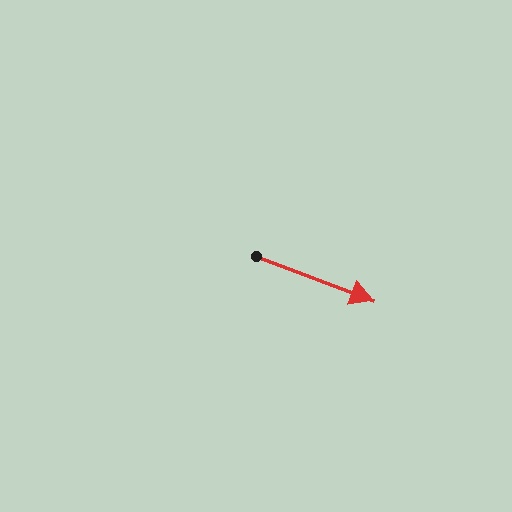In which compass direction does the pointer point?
East.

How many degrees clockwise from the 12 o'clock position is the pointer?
Approximately 111 degrees.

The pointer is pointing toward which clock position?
Roughly 4 o'clock.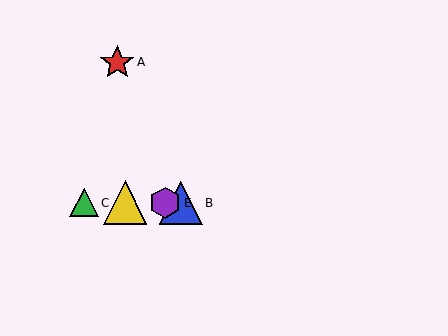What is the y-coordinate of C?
Object C is at y≈203.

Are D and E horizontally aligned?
Yes, both are at y≈203.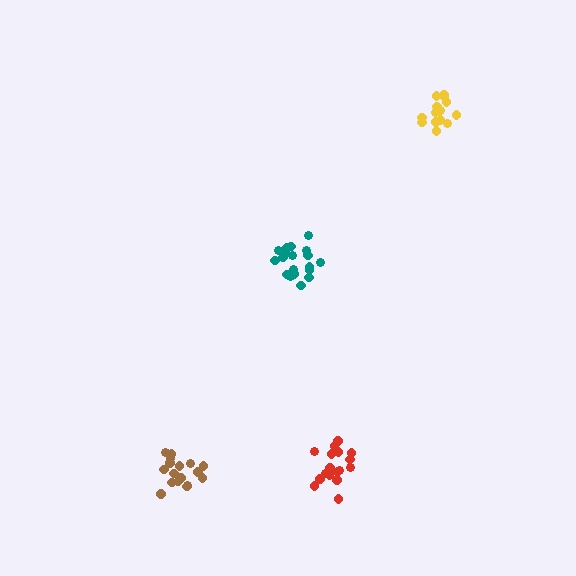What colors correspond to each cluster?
The clusters are colored: yellow, red, brown, teal.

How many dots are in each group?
Group 1: 14 dots, Group 2: 18 dots, Group 3: 17 dots, Group 4: 19 dots (68 total).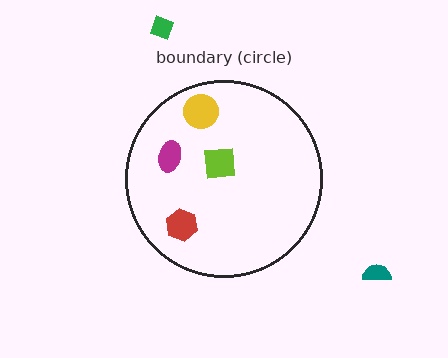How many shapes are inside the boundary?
4 inside, 2 outside.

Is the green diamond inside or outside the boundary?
Outside.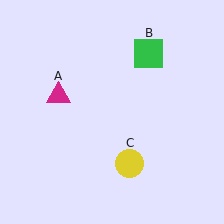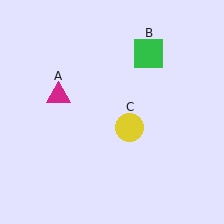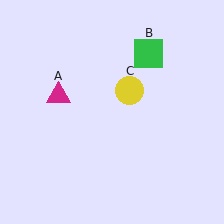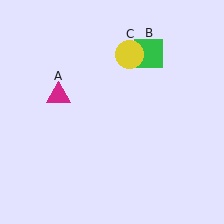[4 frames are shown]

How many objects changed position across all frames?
1 object changed position: yellow circle (object C).